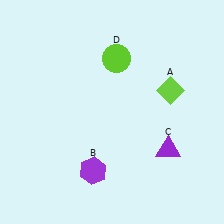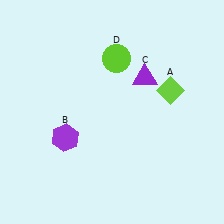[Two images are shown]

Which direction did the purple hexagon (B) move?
The purple hexagon (B) moved up.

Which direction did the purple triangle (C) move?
The purple triangle (C) moved up.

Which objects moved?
The objects that moved are: the purple hexagon (B), the purple triangle (C).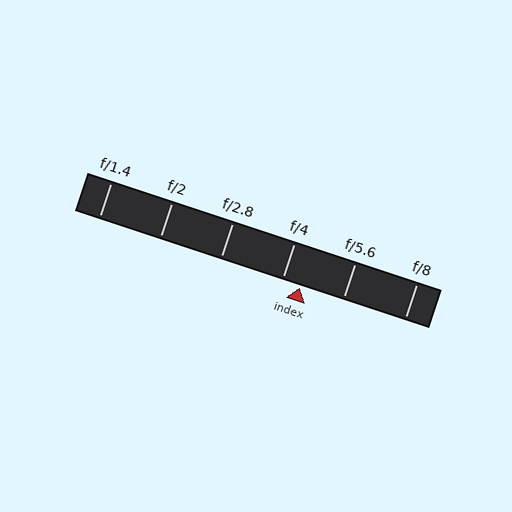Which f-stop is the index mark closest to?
The index mark is closest to f/4.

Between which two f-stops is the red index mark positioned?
The index mark is between f/4 and f/5.6.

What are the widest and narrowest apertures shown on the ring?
The widest aperture shown is f/1.4 and the narrowest is f/8.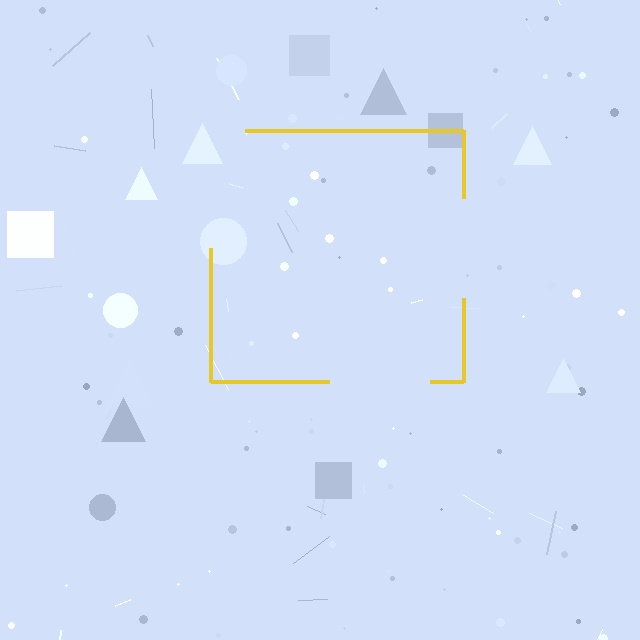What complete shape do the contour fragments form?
The contour fragments form a square.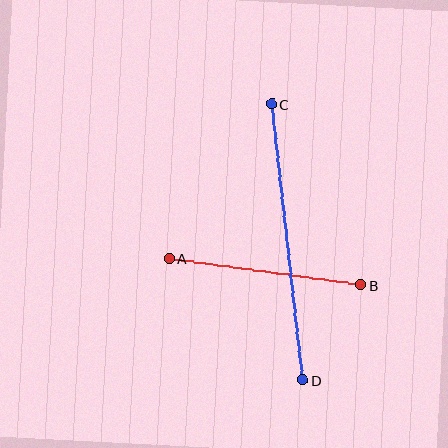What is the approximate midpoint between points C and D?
The midpoint is at approximately (287, 242) pixels.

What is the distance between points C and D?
The distance is approximately 278 pixels.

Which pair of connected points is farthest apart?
Points C and D are farthest apart.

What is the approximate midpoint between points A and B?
The midpoint is at approximately (265, 272) pixels.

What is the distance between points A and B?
The distance is approximately 193 pixels.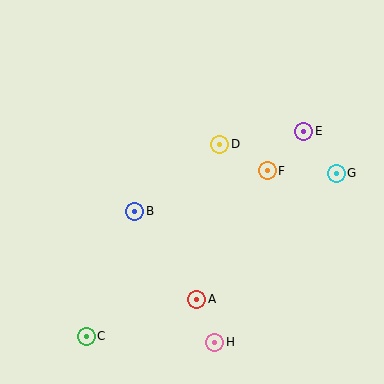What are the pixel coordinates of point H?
Point H is at (215, 342).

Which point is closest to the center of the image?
Point D at (220, 144) is closest to the center.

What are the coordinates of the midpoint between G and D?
The midpoint between G and D is at (278, 159).